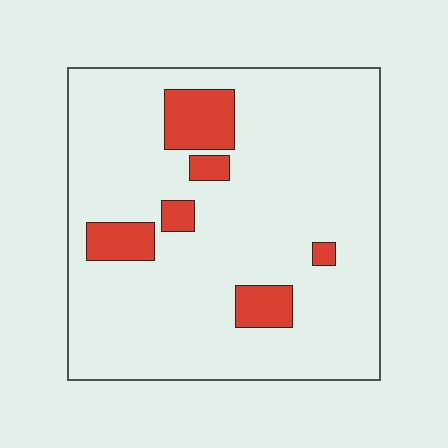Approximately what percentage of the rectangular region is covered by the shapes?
Approximately 10%.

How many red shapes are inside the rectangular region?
6.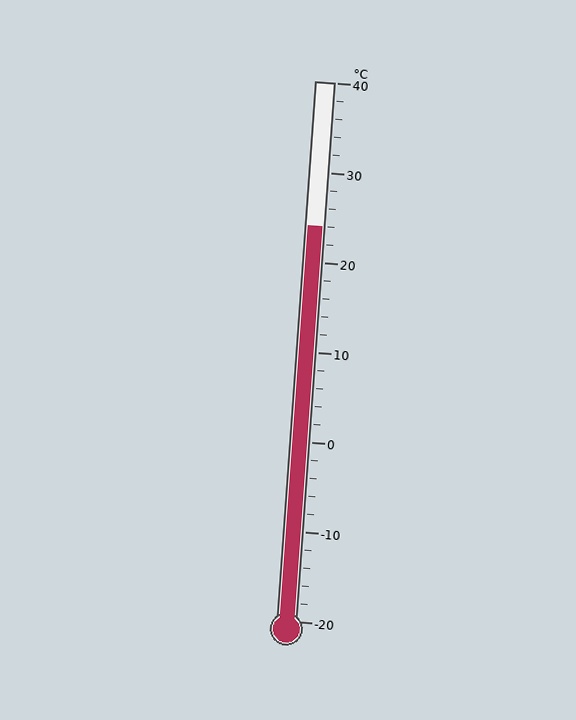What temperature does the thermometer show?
The thermometer shows approximately 24°C.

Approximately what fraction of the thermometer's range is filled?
The thermometer is filled to approximately 75% of its range.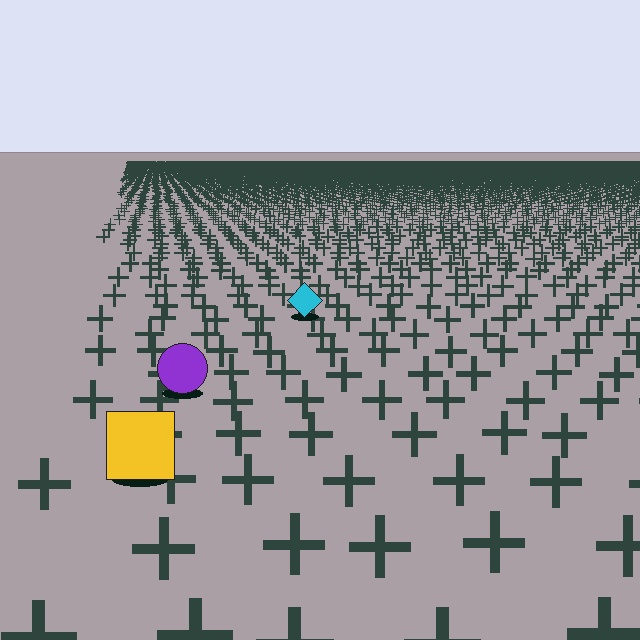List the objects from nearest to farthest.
From nearest to farthest: the yellow square, the purple circle, the cyan diamond.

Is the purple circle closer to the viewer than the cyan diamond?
Yes. The purple circle is closer — you can tell from the texture gradient: the ground texture is coarser near it.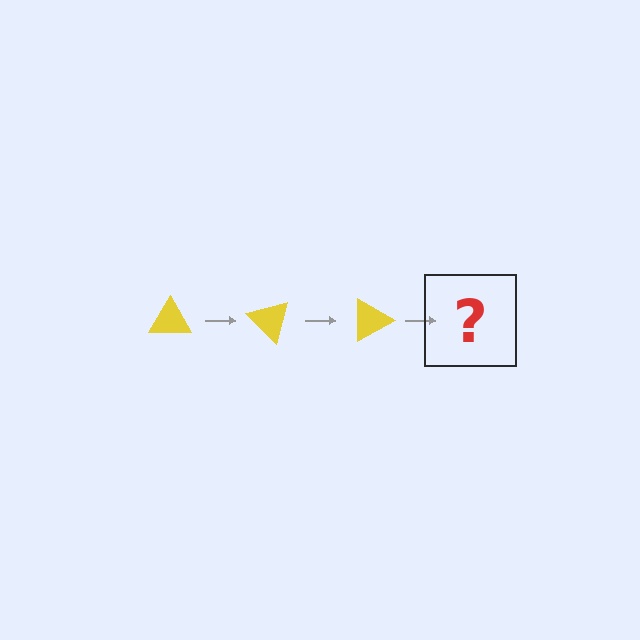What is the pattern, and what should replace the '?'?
The pattern is that the triangle rotates 45 degrees each step. The '?' should be a yellow triangle rotated 135 degrees.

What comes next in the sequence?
The next element should be a yellow triangle rotated 135 degrees.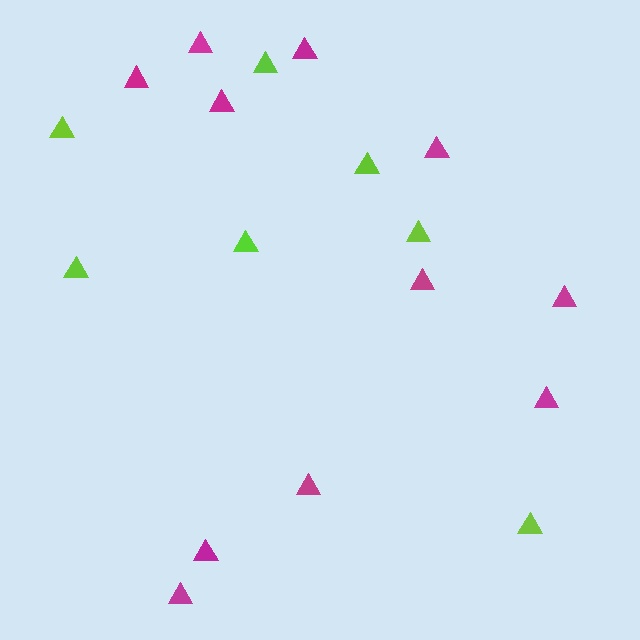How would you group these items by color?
There are 2 groups: one group of lime triangles (7) and one group of magenta triangles (11).